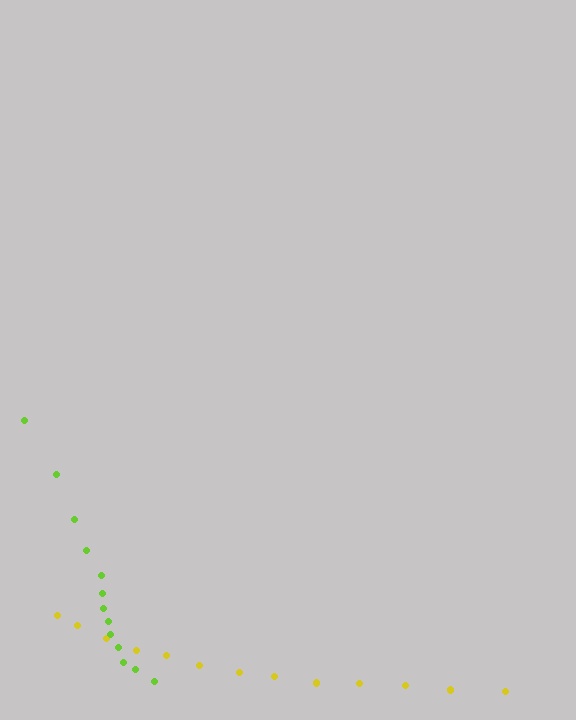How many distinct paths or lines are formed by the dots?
There are 2 distinct paths.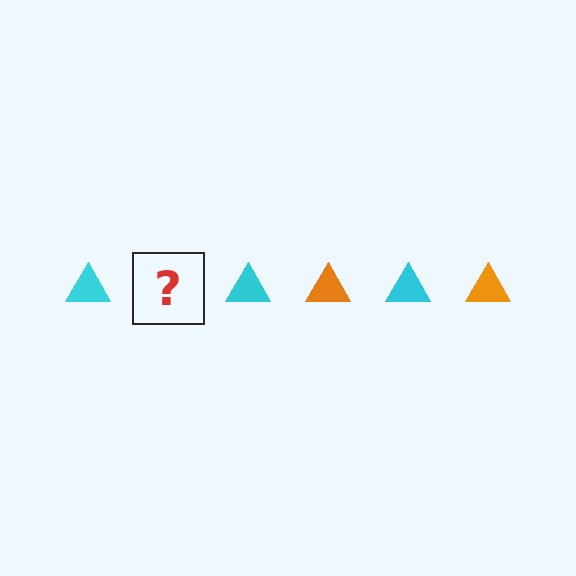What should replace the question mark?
The question mark should be replaced with an orange triangle.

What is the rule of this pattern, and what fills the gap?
The rule is that the pattern cycles through cyan, orange triangles. The gap should be filled with an orange triangle.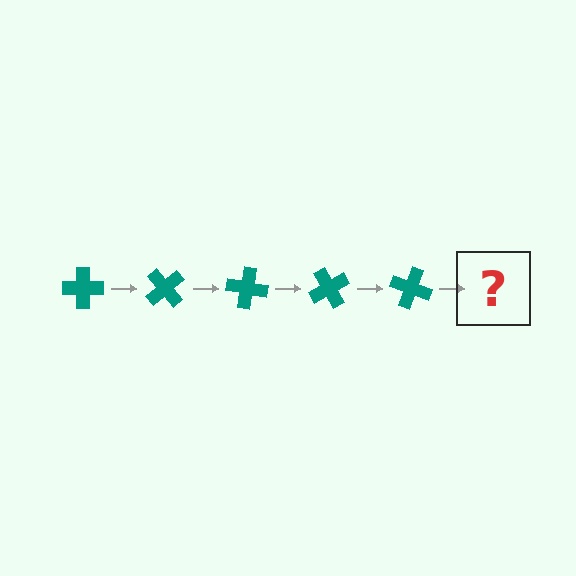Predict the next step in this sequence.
The next step is a teal cross rotated 250 degrees.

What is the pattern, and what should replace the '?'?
The pattern is that the cross rotates 50 degrees each step. The '?' should be a teal cross rotated 250 degrees.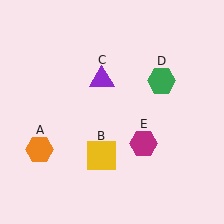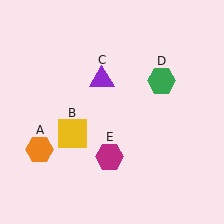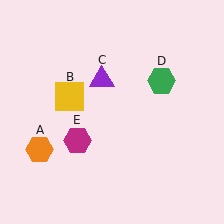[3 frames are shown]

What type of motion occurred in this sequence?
The yellow square (object B), magenta hexagon (object E) rotated clockwise around the center of the scene.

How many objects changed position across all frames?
2 objects changed position: yellow square (object B), magenta hexagon (object E).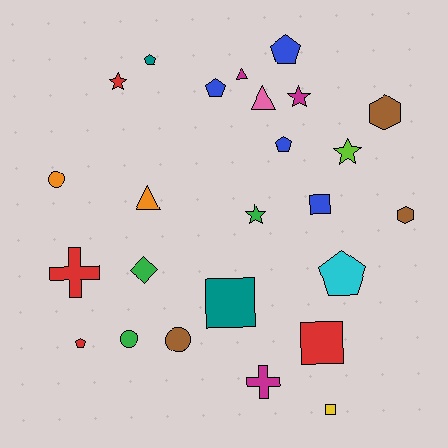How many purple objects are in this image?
There are no purple objects.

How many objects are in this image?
There are 25 objects.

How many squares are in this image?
There are 4 squares.